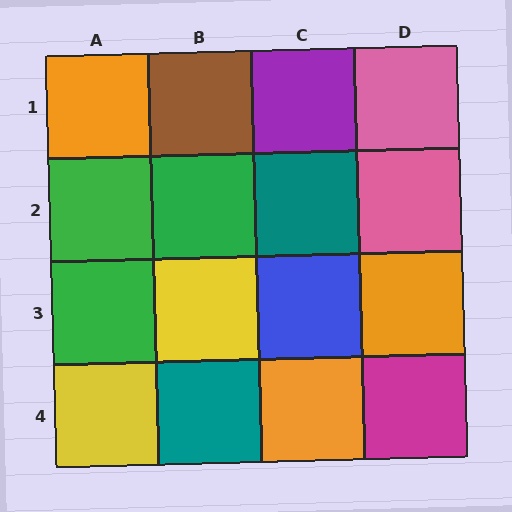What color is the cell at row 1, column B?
Brown.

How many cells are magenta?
1 cell is magenta.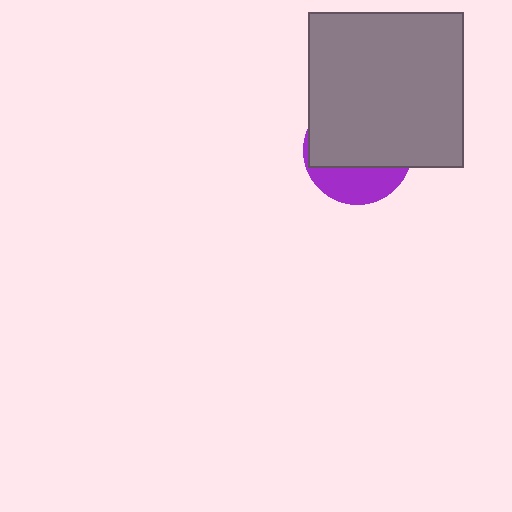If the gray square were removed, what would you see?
You would see the complete purple circle.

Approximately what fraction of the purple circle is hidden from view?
Roughly 68% of the purple circle is hidden behind the gray square.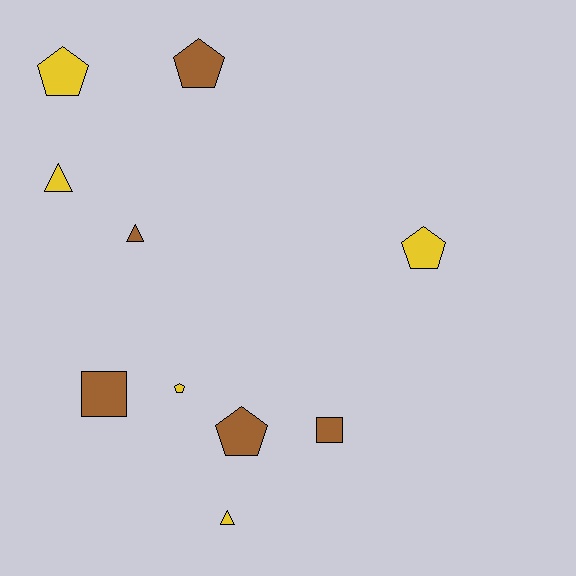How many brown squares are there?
There are 2 brown squares.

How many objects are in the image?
There are 10 objects.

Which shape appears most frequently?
Pentagon, with 5 objects.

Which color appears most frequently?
Brown, with 5 objects.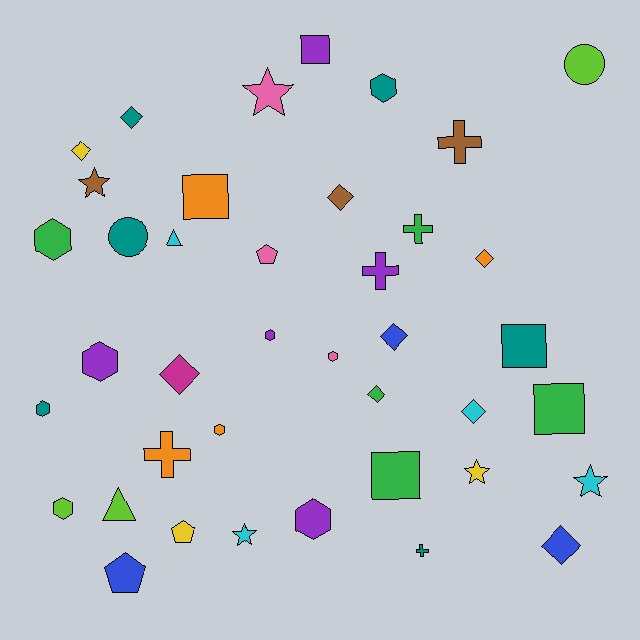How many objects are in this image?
There are 40 objects.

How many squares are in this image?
There are 5 squares.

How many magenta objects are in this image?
There is 1 magenta object.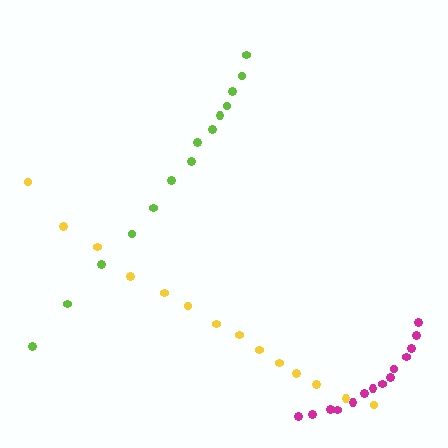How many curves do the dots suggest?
There are 3 distinct paths.